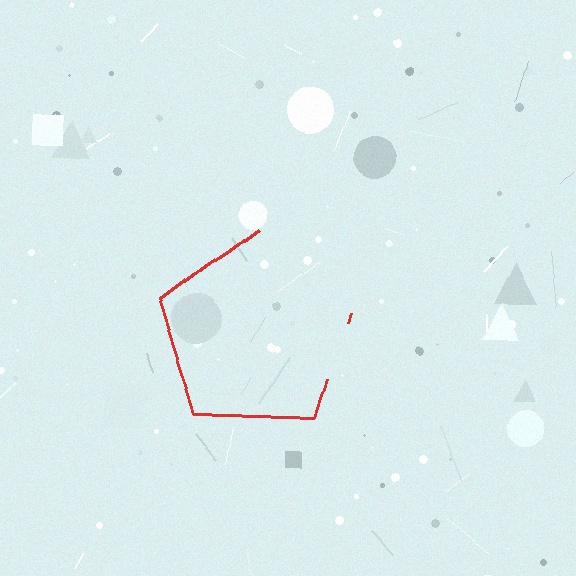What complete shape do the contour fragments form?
The contour fragments form a pentagon.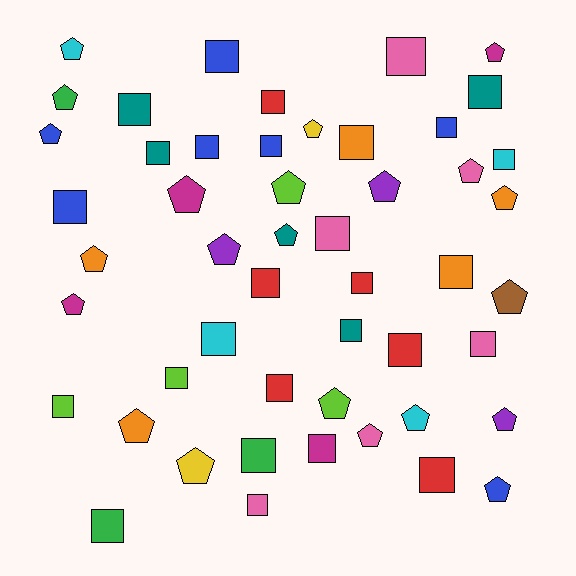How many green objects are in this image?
There are 3 green objects.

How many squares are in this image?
There are 28 squares.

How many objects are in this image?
There are 50 objects.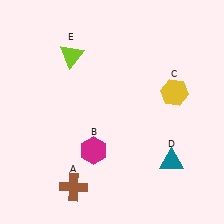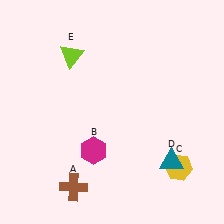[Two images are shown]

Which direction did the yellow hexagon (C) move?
The yellow hexagon (C) moved down.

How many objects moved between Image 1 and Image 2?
1 object moved between the two images.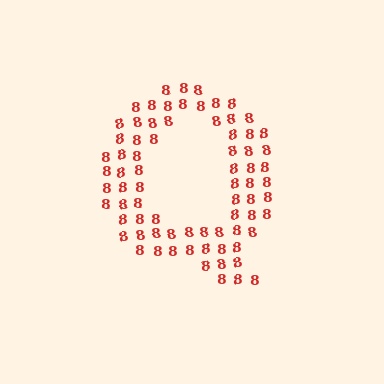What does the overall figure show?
The overall figure shows the letter Q.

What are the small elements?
The small elements are digit 8's.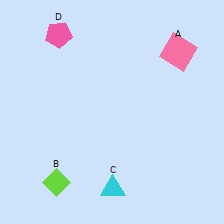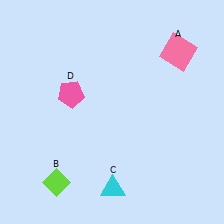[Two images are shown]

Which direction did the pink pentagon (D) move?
The pink pentagon (D) moved down.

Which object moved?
The pink pentagon (D) moved down.